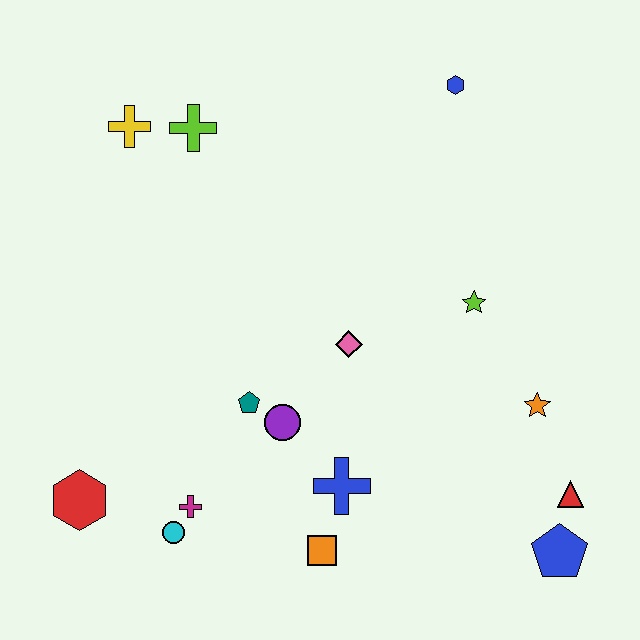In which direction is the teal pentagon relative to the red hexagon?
The teal pentagon is to the right of the red hexagon.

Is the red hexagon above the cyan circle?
Yes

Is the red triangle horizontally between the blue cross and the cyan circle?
No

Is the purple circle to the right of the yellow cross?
Yes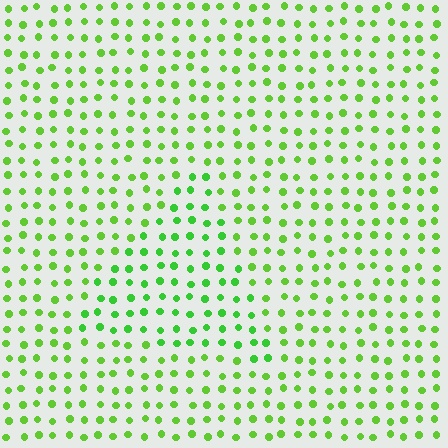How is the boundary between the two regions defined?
The boundary is defined purely by a slight shift in hue (about 18 degrees). Spacing, size, and orientation are identical on both sides.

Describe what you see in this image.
The image is filled with small lime elements in a uniform arrangement. A triangle-shaped region is visible where the elements are tinted to a slightly different hue, forming a subtle color boundary.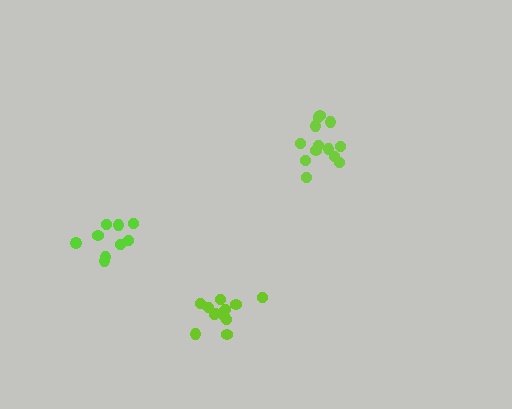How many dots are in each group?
Group 1: 13 dots, Group 2: 13 dots, Group 3: 9 dots (35 total).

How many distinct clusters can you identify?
There are 3 distinct clusters.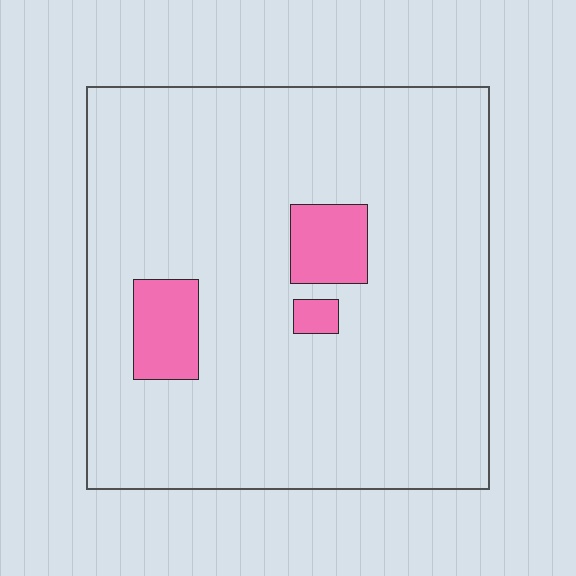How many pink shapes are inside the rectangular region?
3.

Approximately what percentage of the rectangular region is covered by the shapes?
Approximately 10%.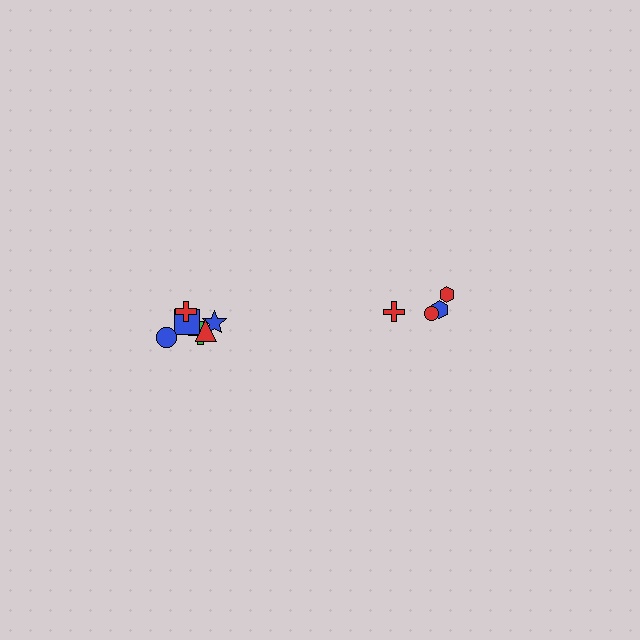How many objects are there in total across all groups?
There are 10 objects.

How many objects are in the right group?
There are 4 objects.